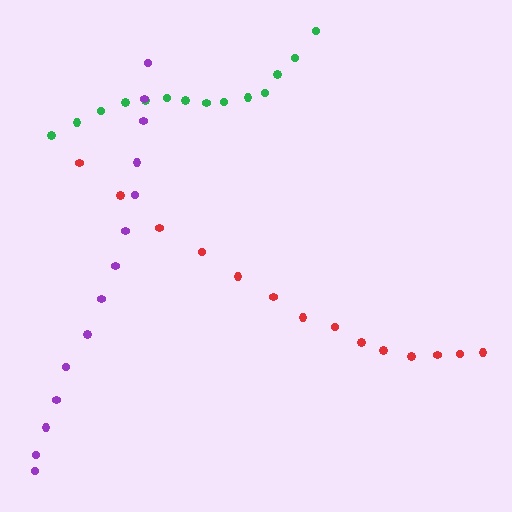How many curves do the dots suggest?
There are 3 distinct paths.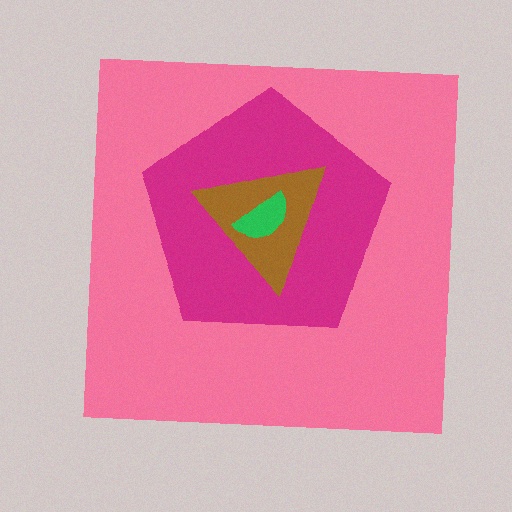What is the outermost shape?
The pink square.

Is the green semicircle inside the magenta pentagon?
Yes.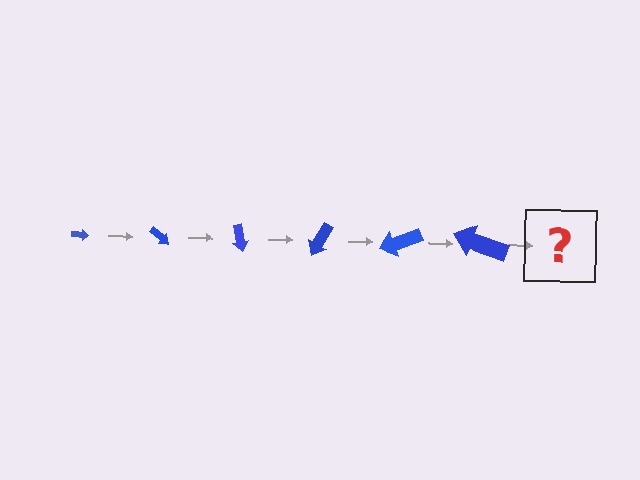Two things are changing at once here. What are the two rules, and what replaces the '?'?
The two rules are that the arrow grows larger each step and it rotates 40 degrees each step. The '?' should be an arrow, larger than the previous one and rotated 240 degrees from the start.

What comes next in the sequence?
The next element should be an arrow, larger than the previous one and rotated 240 degrees from the start.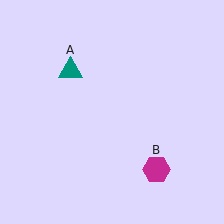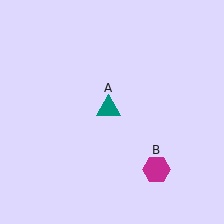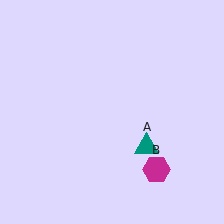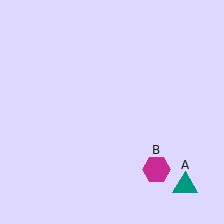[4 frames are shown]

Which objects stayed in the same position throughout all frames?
Magenta hexagon (object B) remained stationary.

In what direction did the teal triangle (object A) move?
The teal triangle (object A) moved down and to the right.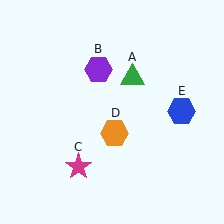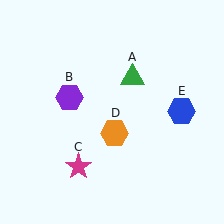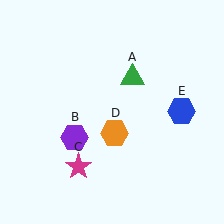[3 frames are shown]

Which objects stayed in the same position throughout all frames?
Green triangle (object A) and magenta star (object C) and orange hexagon (object D) and blue hexagon (object E) remained stationary.